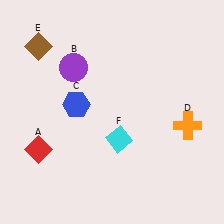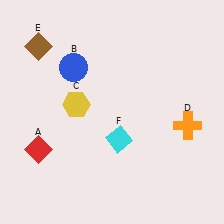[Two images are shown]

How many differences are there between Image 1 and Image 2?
There are 2 differences between the two images.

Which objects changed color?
B changed from purple to blue. C changed from blue to yellow.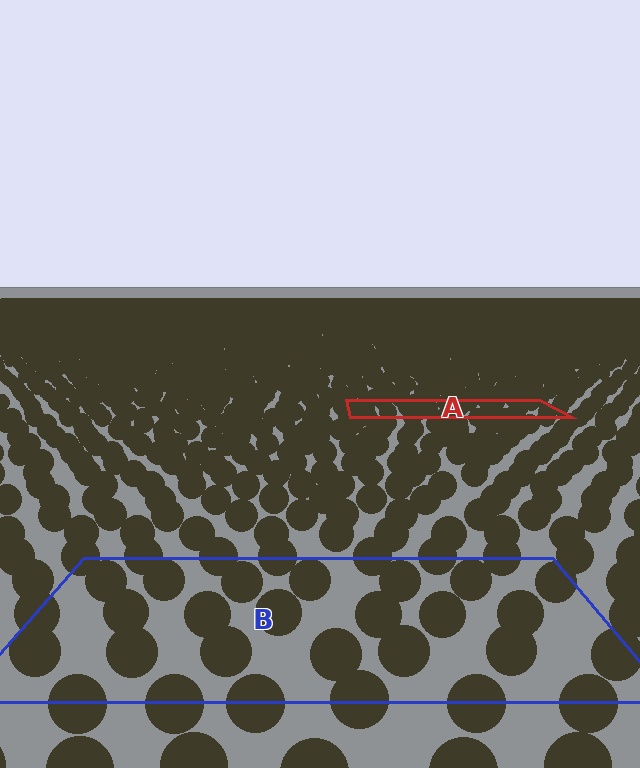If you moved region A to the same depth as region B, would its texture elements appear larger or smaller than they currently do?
They would appear larger. At a closer depth, the same texture elements are projected at a bigger on-screen size.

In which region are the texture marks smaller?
The texture marks are smaller in region A, because it is farther away.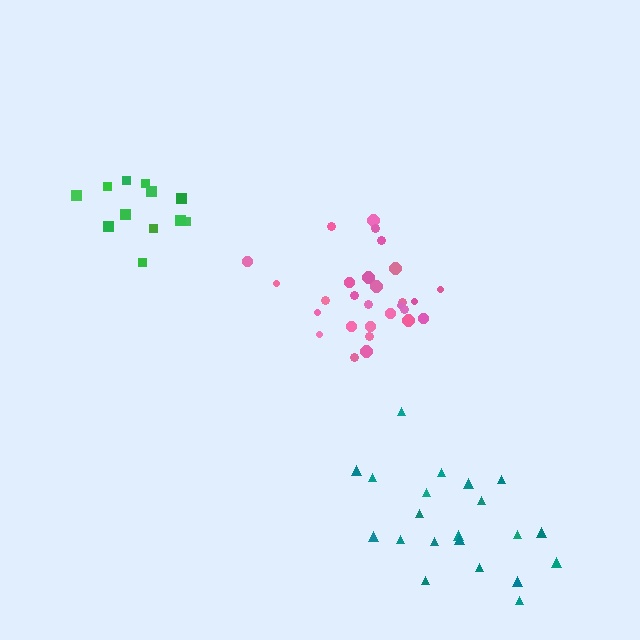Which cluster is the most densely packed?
Pink.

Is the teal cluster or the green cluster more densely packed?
Green.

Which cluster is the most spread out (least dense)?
Teal.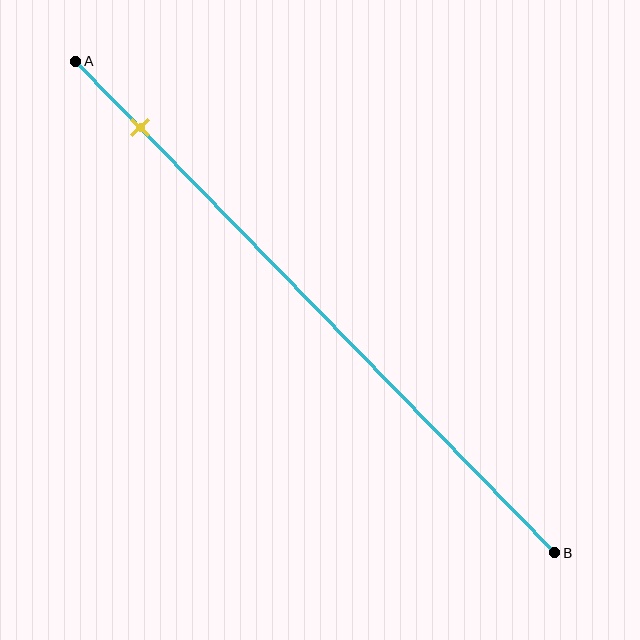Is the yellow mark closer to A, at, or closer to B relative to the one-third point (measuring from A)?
The yellow mark is closer to point A than the one-third point of segment AB.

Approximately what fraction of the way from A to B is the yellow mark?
The yellow mark is approximately 15% of the way from A to B.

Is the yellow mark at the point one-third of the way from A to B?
No, the mark is at about 15% from A, not at the 33% one-third point.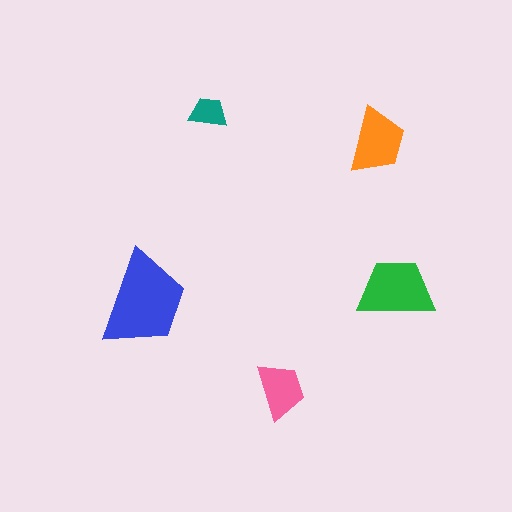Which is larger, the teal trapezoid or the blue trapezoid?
The blue one.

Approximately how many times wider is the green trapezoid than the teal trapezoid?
About 2 times wider.